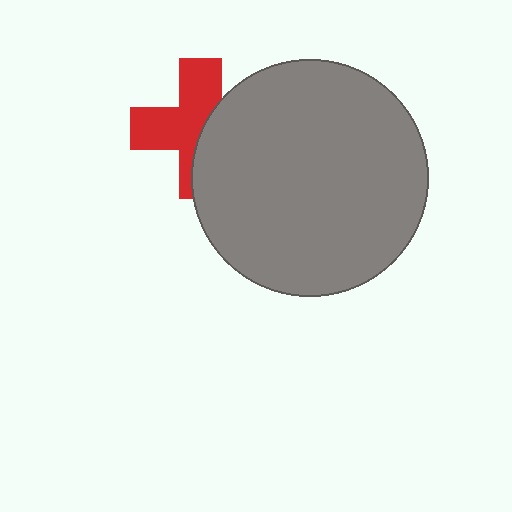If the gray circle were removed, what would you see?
You would see the complete red cross.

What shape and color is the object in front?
The object in front is a gray circle.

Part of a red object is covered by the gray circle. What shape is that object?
It is a cross.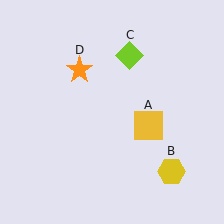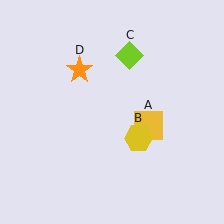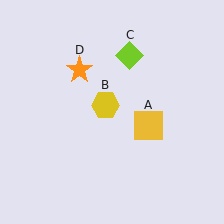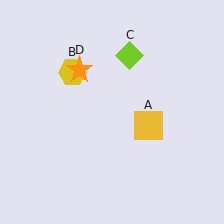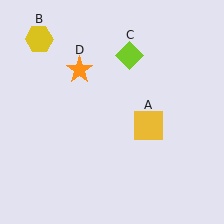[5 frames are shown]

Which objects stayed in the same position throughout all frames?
Yellow square (object A) and lime diamond (object C) and orange star (object D) remained stationary.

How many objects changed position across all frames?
1 object changed position: yellow hexagon (object B).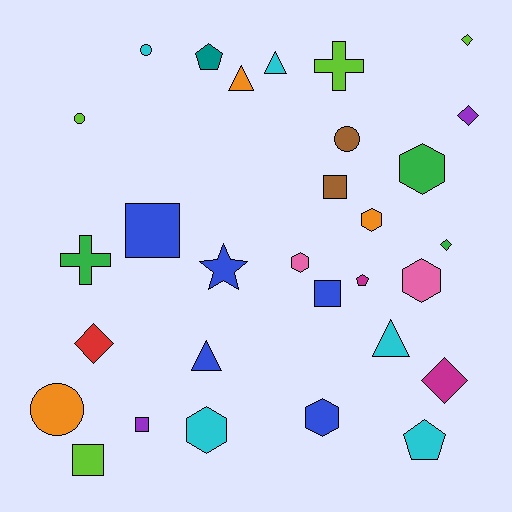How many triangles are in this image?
There are 4 triangles.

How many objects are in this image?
There are 30 objects.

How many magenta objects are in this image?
There are 2 magenta objects.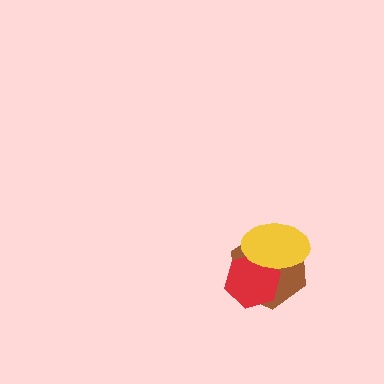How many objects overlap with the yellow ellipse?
2 objects overlap with the yellow ellipse.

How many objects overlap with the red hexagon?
2 objects overlap with the red hexagon.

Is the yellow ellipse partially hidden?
No, no other shape covers it.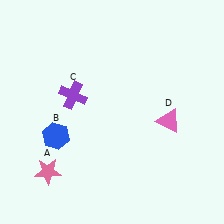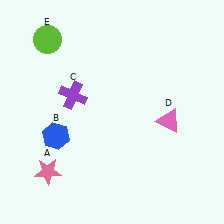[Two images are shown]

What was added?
A lime circle (E) was added in Image 2.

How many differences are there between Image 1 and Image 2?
There is 1 difference between the two images.